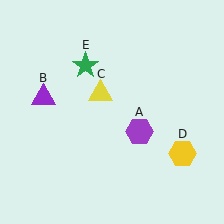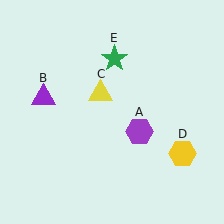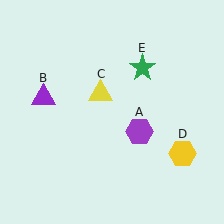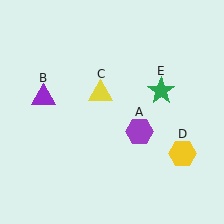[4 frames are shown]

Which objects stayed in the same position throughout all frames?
Purple hexagon (object A) and purple triangle (object B) and yellow triangle (object C) and yellow hexagon (object D) remained stationary.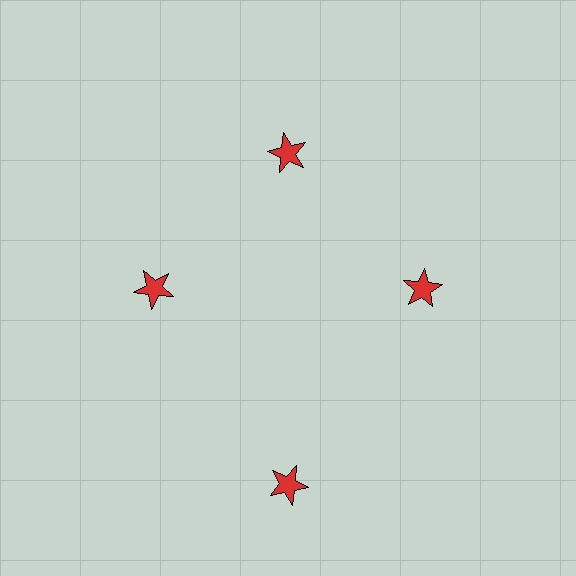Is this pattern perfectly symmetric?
No. The 4 red stars are arranged in a ring, but one element near the 6 o'clock position is pushed outward from the center, breaking the 4-fold rotational symmetry.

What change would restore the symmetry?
The symmetry would be restored by moving it inward, back onto the ring so that all 4 stars sit at equal angles and equal distance from the center.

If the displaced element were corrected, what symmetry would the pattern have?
It would have 4-fold rotational symmetry — the pattern would map onto itself every 90 degrees.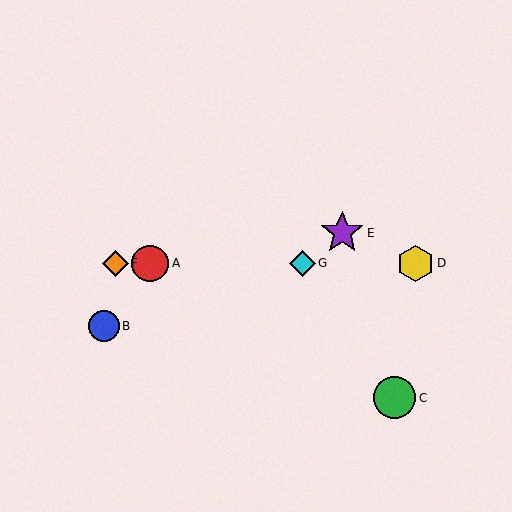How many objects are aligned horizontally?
4 objects (A, D, F, G) are aligned horizontally.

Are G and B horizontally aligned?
No, G is at y≈263 and B is at y≈326.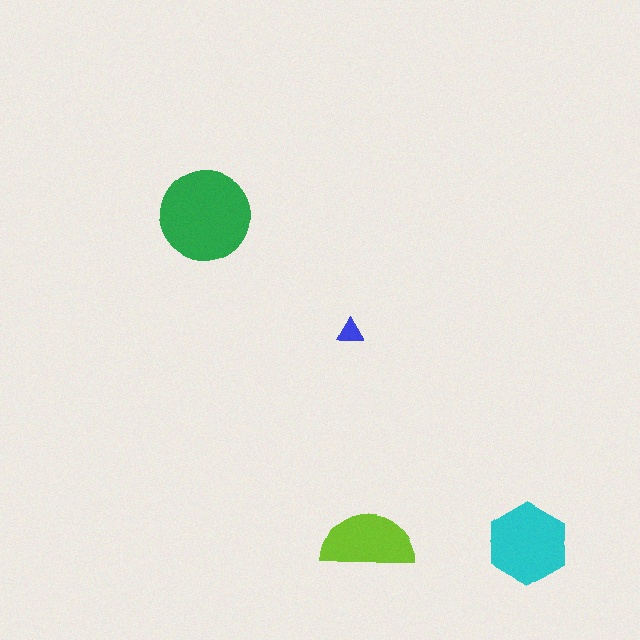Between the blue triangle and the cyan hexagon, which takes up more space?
The cyan hexagon.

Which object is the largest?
The green circle.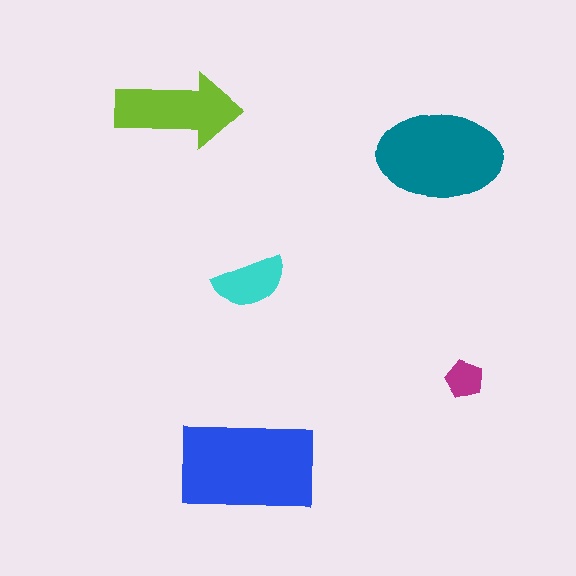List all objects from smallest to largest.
The magenta pentagon, the cyan semicircle, the lime arrow, the teal ellipse, the blue rectangle.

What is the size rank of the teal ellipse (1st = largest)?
2nd.